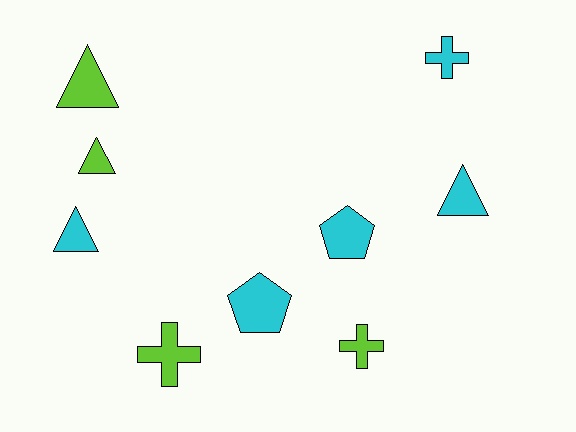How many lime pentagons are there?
There are no lime pentagons.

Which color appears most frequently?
Cyan, with 5 objects.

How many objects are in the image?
There are 9 objects.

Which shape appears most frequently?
Triangle, with 4 objects.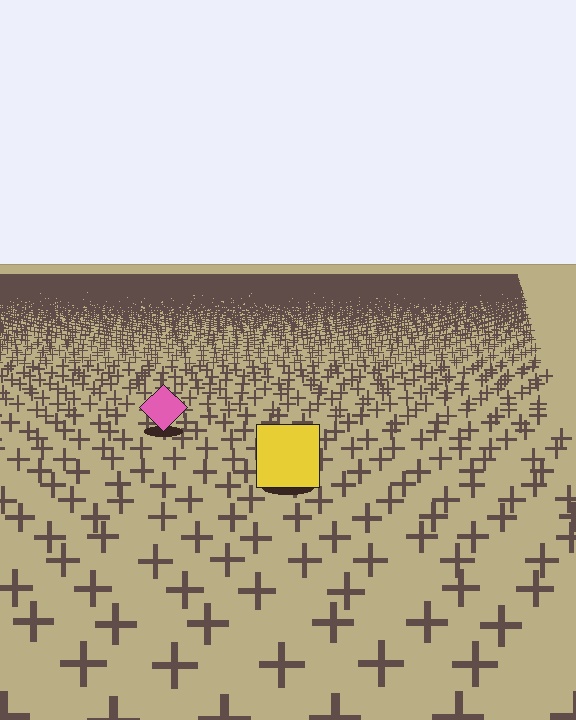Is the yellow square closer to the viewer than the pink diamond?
Yes. The yellow square is closer — you can tell from the texture gradient: the ground texture is coarser near it.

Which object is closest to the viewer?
The yellow square is closest. The texture marks near it are larger and more spread out.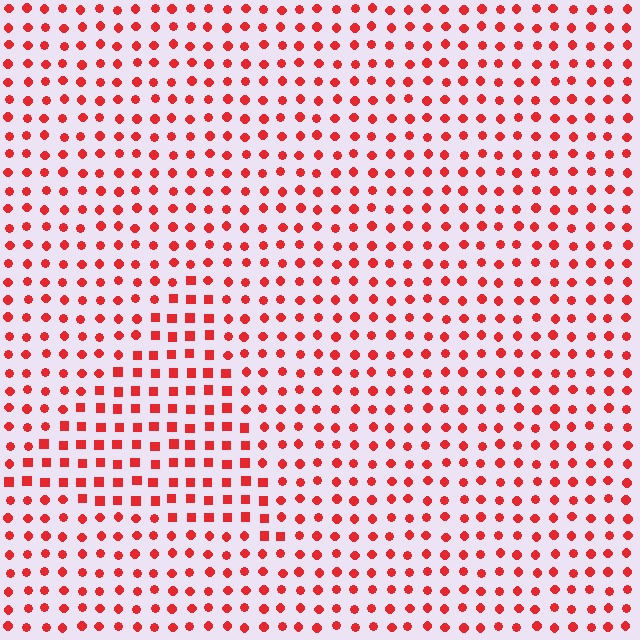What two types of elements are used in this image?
The image uses squares inside the triangle region and circles outside it.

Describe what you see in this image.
The image is filled with small red elements arranged in a uniform grid. A triangle-shaped region contains squares, while the surrounding area contains circles. The boundary is defined purely by the change in element shape.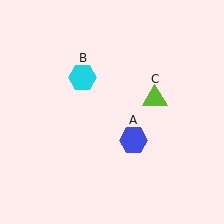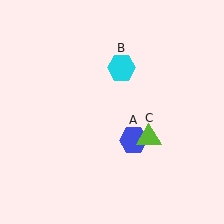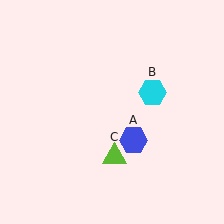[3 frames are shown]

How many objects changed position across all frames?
2 objects changed position: cyan hexagon (object B), lime triangle (object C).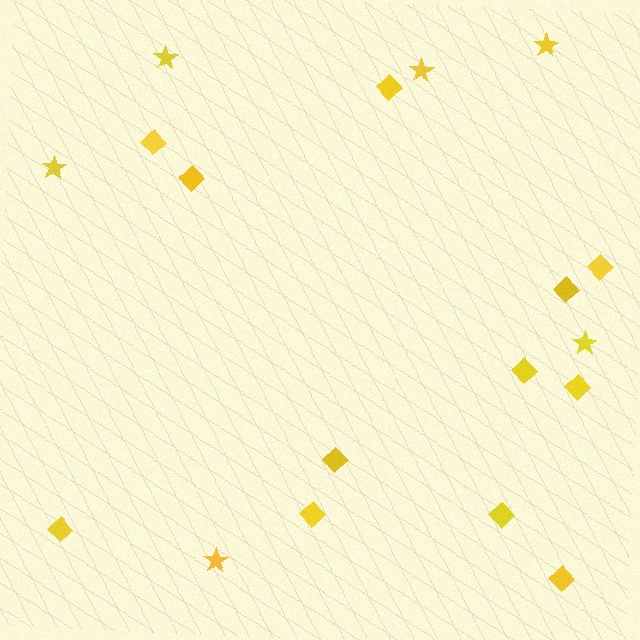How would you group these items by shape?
There are 2 groups: one group of stars (6) and one group of diamonds (12).